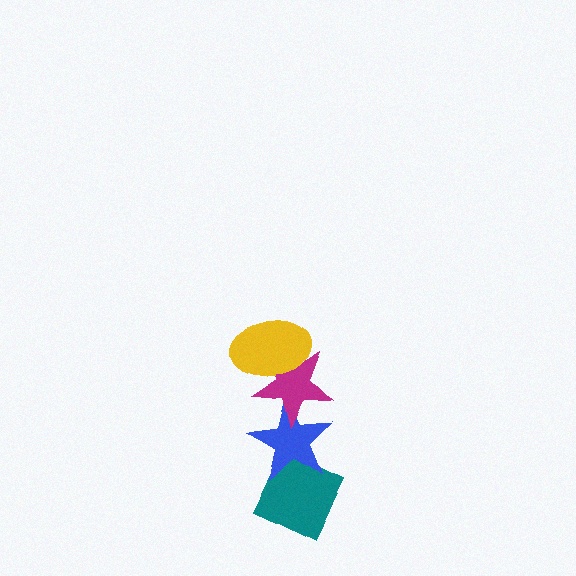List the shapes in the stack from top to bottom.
From top to bottom: the yellow ellipse, the magenta star, the blue star, the teal diamond.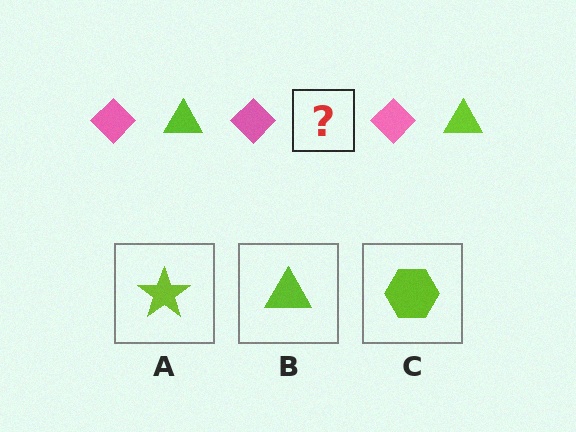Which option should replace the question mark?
Option B.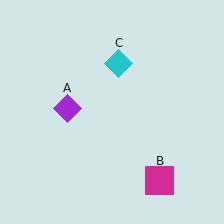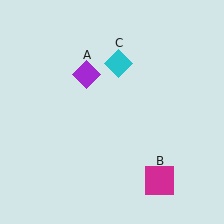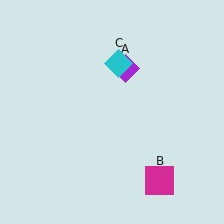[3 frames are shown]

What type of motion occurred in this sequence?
The purple diamond (object A) rotated clockwise around the center of the scene.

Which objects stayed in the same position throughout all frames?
Magenta square (object B) and cyan diamond (object C) remained stationary.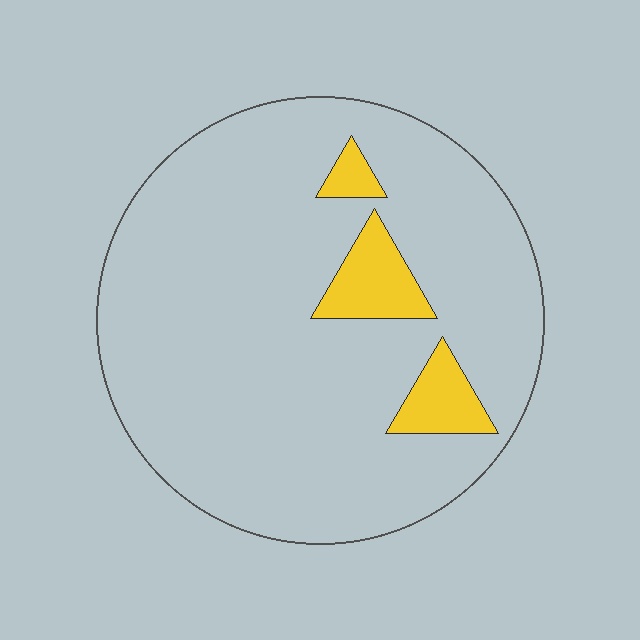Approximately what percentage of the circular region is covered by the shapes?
Approximately 10%.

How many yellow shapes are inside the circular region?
3.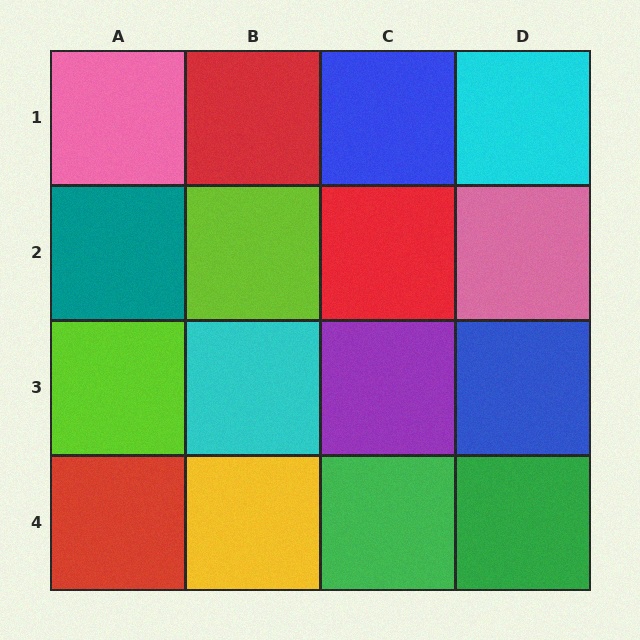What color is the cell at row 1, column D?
Cyan.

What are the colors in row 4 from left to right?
Red, yellow, green, green.